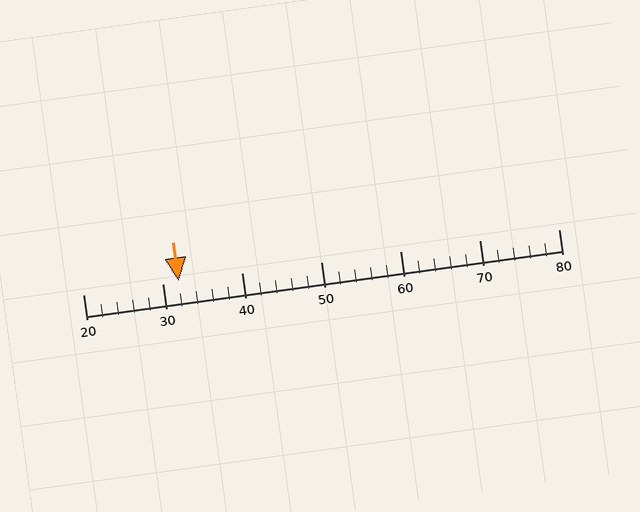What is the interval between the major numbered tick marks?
The major tick marks are spaced 10 units apart.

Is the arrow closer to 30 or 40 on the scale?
The arrow is closer to 30.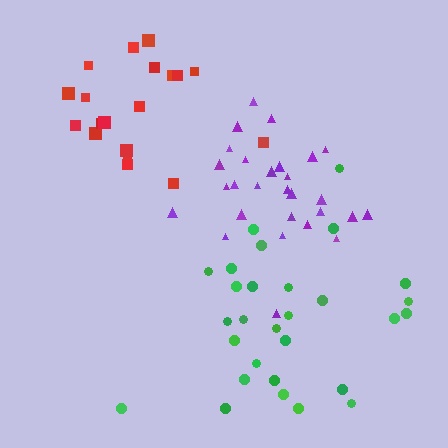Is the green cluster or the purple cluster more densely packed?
Purple.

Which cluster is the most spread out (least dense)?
Green.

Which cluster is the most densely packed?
Purple.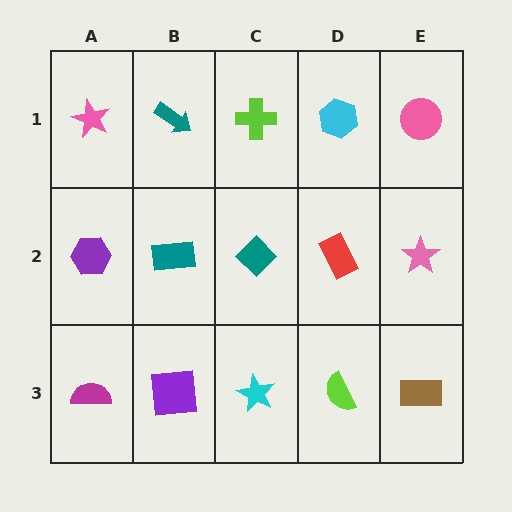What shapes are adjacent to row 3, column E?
A pink star (row 2, column E), a lime semicircle (row 3, column D).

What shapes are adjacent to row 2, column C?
A lime cross (row 1, column C), a cyan star (row 3, column C), a teal rectangle (row 2, column B), a red rectangle (row 2, column D).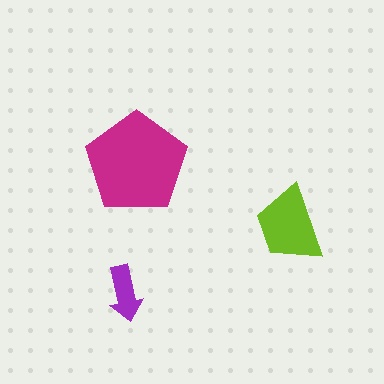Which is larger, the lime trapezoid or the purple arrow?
The lime trapezoid.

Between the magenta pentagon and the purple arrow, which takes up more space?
The magenta pentagon.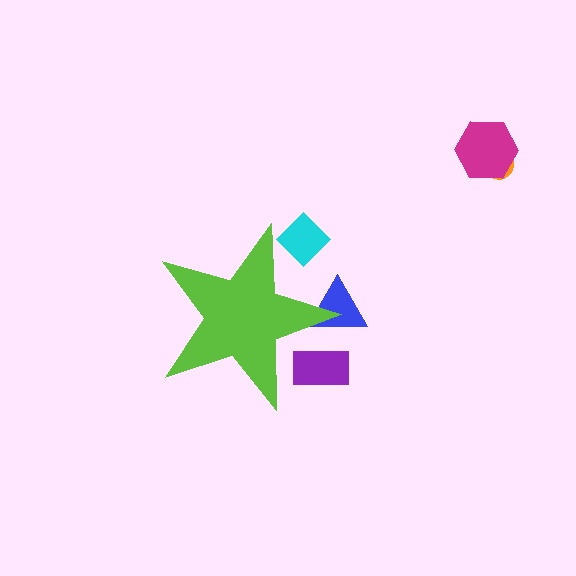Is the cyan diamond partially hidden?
Yes, the cyan diamond is partially hidden behind the lime star.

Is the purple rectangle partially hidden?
Yes, the purple rectangle is partially hidden behind the lime star.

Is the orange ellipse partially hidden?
No, the orange ellipse is fully visible.